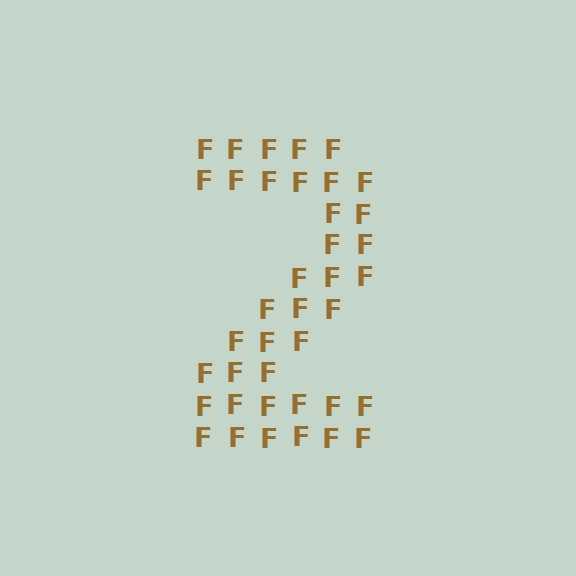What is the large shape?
The large shape is the digit 2.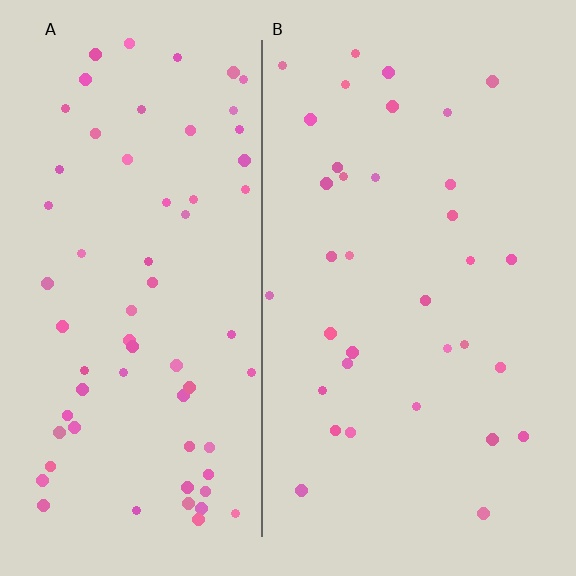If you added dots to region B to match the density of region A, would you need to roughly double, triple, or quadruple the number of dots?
Approximately double.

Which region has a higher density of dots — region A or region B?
A (the left).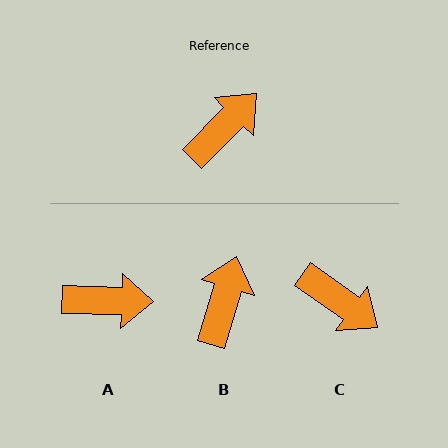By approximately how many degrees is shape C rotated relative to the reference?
Approximately 81 degrees clockwise.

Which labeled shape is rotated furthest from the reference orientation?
C, about 81 degrees away.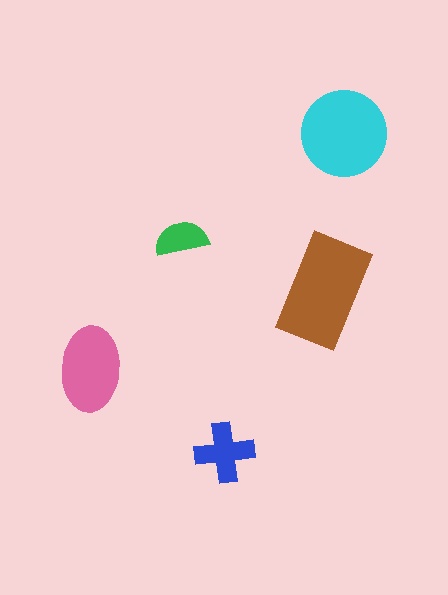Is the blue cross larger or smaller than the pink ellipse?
Smaller.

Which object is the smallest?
The green semicircle.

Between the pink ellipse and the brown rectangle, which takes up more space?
The brown rectangle.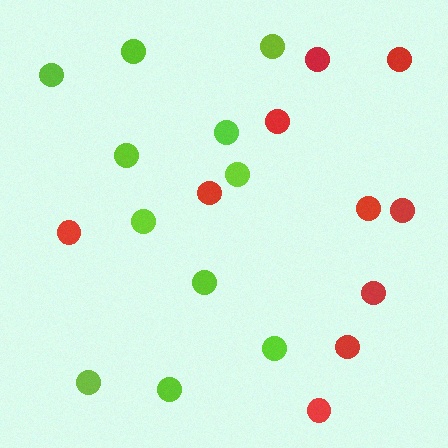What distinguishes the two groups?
There are 2 groups: one group of red circles (10) and one group of lime circles (11).